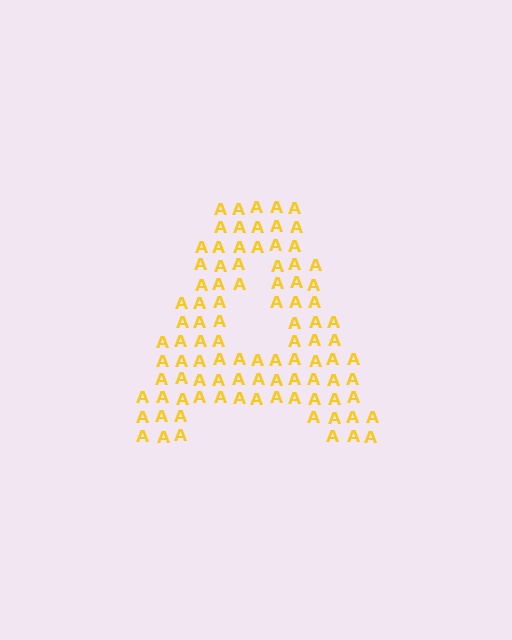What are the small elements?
The small elements are letter A's.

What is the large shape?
The large shape is the letter A.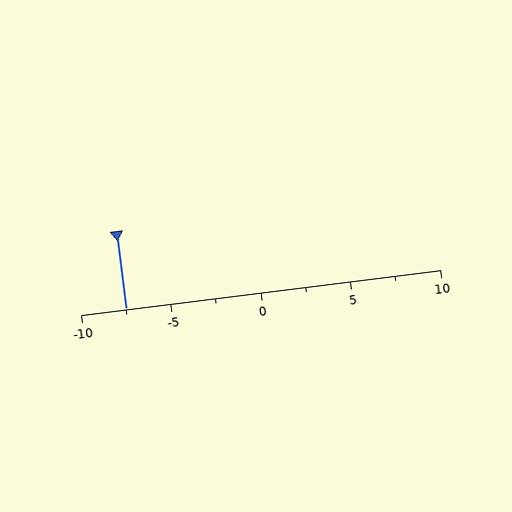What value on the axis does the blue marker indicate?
The marker indicates approximately -7.5.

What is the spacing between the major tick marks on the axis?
The major ticks are spaced 5 apart.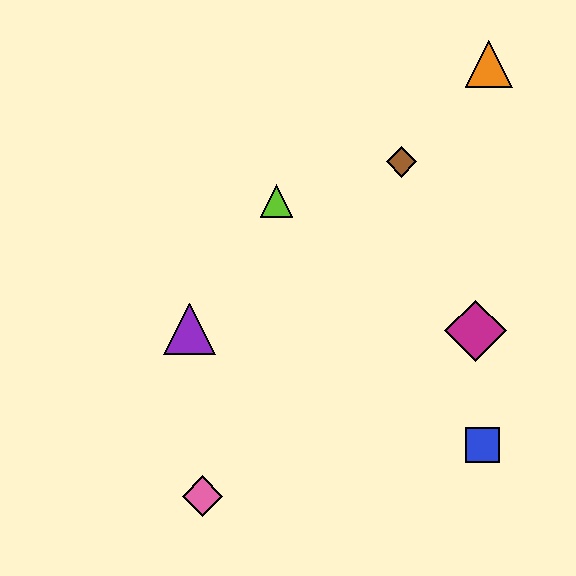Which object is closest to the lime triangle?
The brown diamond is closest to the lime triangle.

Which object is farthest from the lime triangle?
The blue square is farthest from the lime triangle.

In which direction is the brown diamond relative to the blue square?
The brown diamond is above the blue square.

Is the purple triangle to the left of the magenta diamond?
Yes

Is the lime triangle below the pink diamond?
No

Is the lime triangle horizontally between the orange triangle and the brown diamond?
No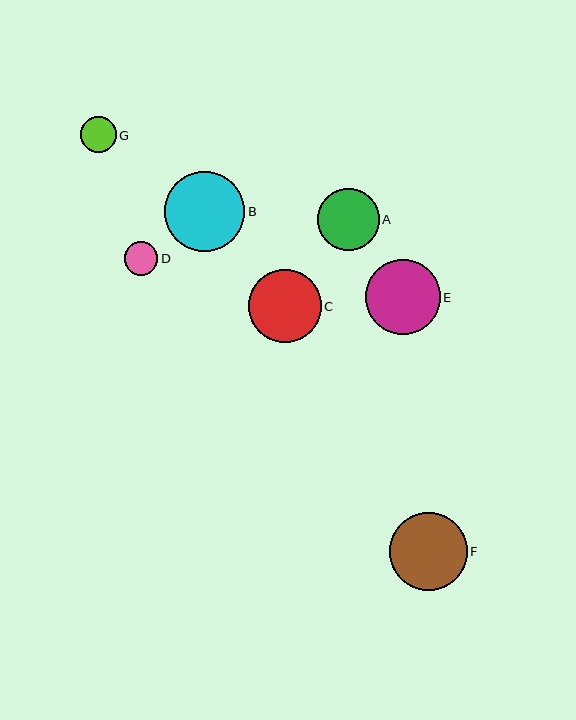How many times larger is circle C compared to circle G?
Circle C is approximately 2.0 times the size of circle G.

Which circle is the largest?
Circle B is the largest with a size of approximately 81 pixels.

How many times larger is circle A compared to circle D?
Circle A is approximately 1.9 times the size of circle D.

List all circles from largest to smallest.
From largest to smallest: B, F, E, C, A, G, D.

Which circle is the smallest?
Circle D is the smallest with a size of approximately 33 pixels.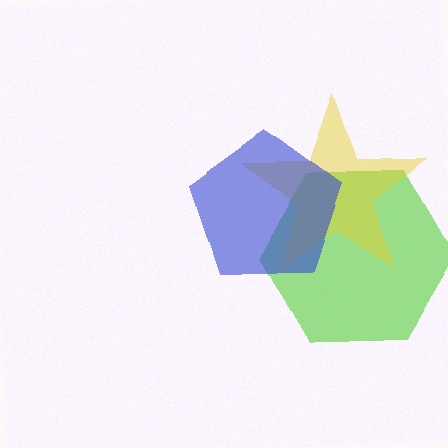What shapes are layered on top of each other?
The layered shapes are: a lime hexagon, a yellow star, a blue pentagon.